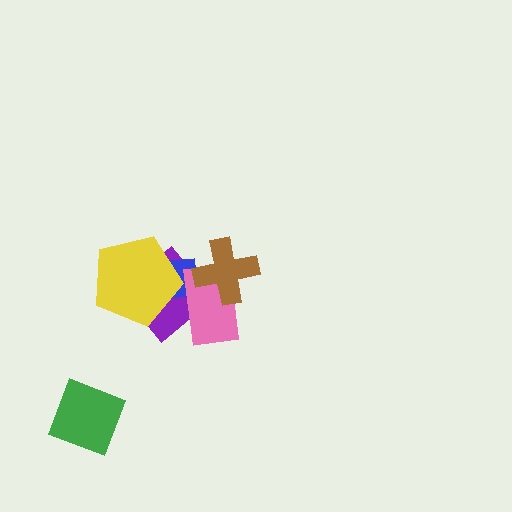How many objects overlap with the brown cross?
2 objects overlap with the brown cross.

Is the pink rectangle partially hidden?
Yes, it is partially covered by another shape.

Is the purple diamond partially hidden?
Yes, it is partially covered by another shape.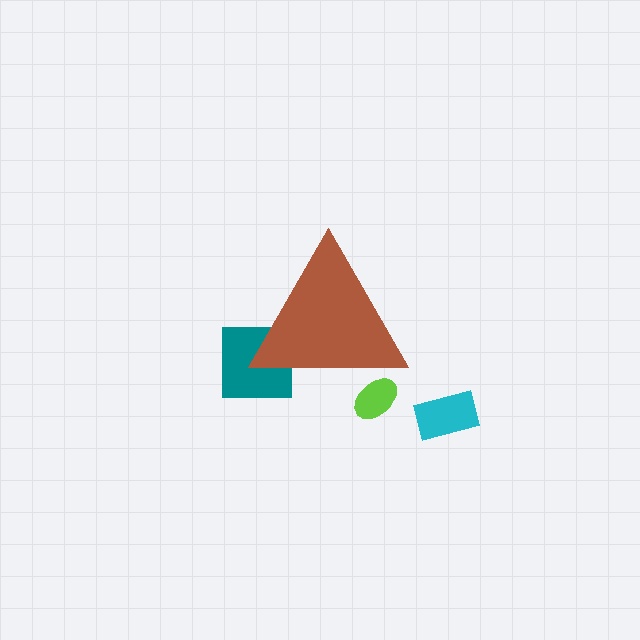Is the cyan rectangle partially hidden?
No, the cyan rectangle is fully visible.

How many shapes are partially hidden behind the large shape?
2 shapes are partially hidden.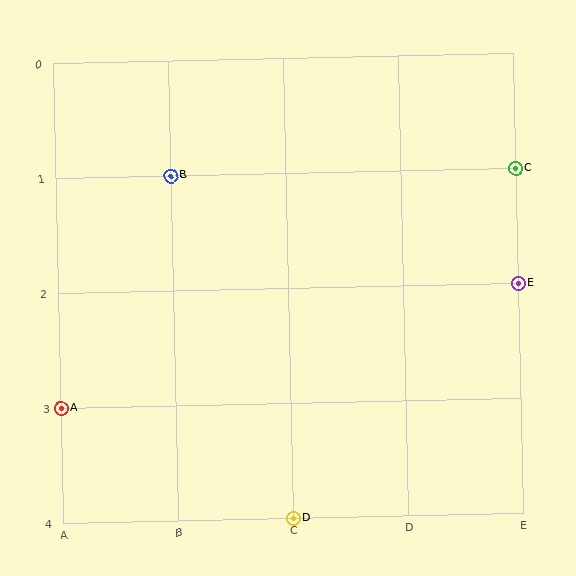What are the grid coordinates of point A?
Point A is at grid coordinates (A, 3).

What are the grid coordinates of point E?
Point E is at grid coordinates (E, 2).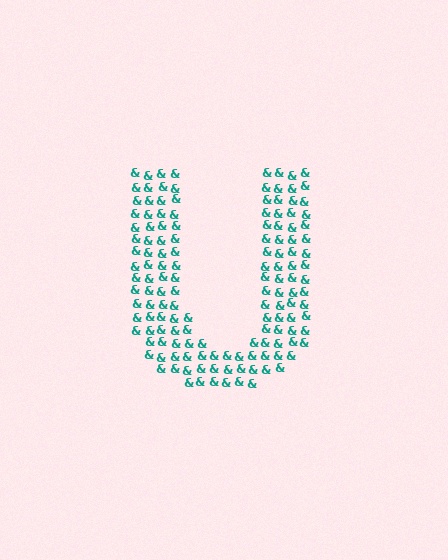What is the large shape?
The large shape is the letter U.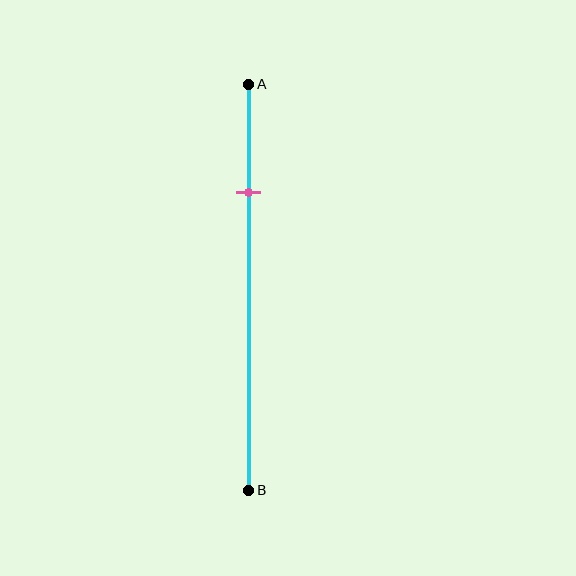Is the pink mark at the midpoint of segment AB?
No, the mark is at about 25% from A, not at the 50% midpoint.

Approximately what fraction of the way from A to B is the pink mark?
The pink mark is approximately 25% of the way from A to B.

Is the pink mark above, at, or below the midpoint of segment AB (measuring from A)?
The pink mark is above the midpoint of segment AB.